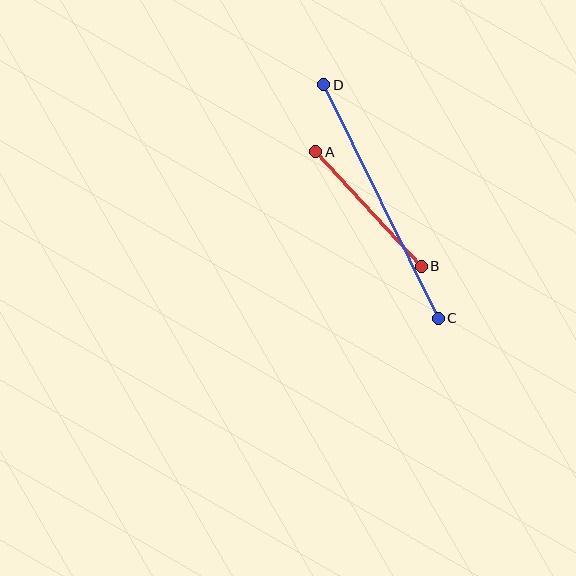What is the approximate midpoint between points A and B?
The midpoint is at approximately (368, 209) pixels.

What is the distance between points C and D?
The distance is approximately 260 pixels.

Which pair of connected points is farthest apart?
Points C and D are farthest apart.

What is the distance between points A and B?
The distance is approximately 156 pixels.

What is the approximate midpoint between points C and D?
The midpoint is at approximately (381, 201) pixels.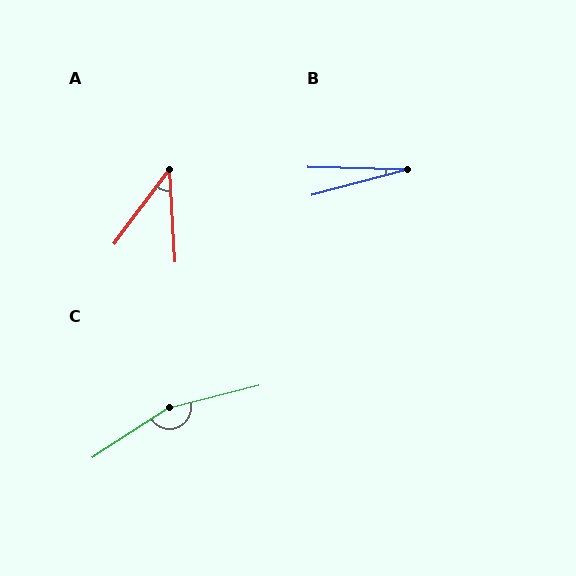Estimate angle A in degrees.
Approximately 40 degrees.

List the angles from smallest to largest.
B (16°), A (40°), C (161°).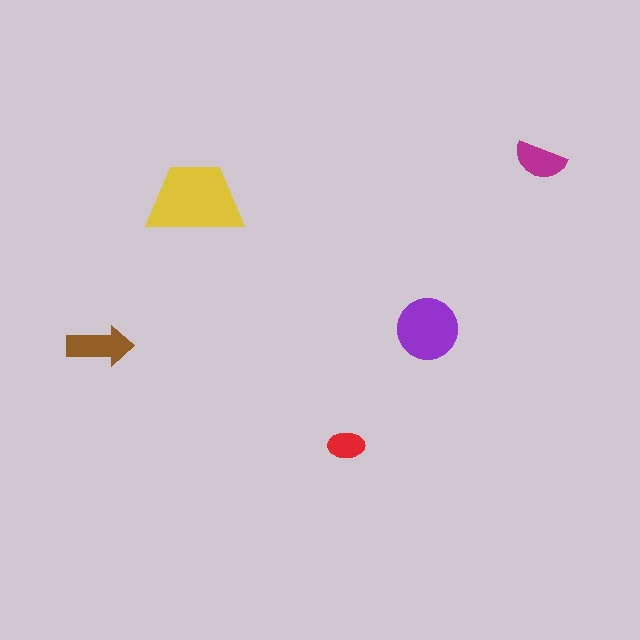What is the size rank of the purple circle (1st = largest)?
2nd.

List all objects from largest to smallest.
The yellow trapezoid, the purple circle, the brown arrow, the magenta semicircle, the red ellipse.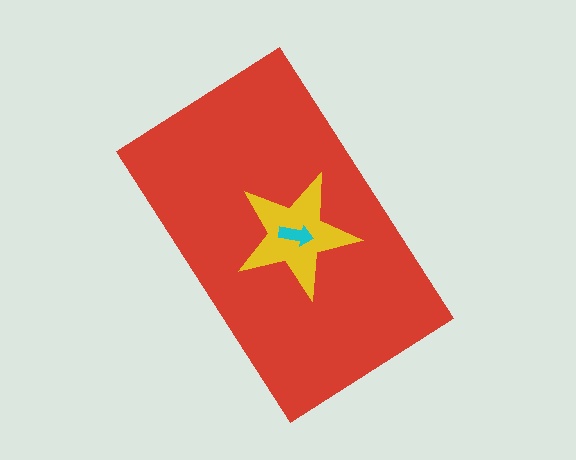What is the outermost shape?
The red rectangle.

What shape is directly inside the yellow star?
The cyan arrow.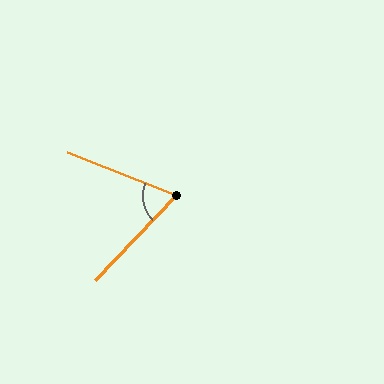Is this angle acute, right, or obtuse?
It is acute.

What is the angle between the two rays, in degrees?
Approximately 68 degrees.